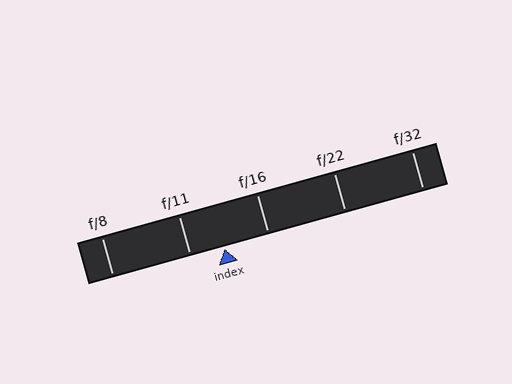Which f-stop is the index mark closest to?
The index mark is closest to f/11.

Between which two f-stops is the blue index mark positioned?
The index mark is between f/11 and f/16.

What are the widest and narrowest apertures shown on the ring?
The widest aperture shown is f/8 and the narrowest is f/32.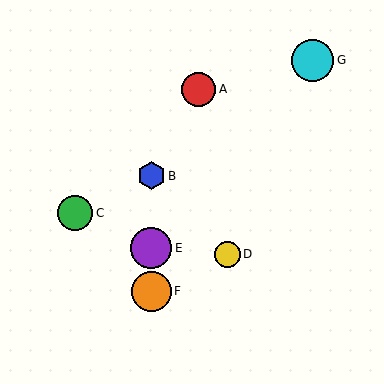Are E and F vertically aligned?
Yes, both are at x≈151.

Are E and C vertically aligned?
No, E is at x≈151 and C is at x≈75.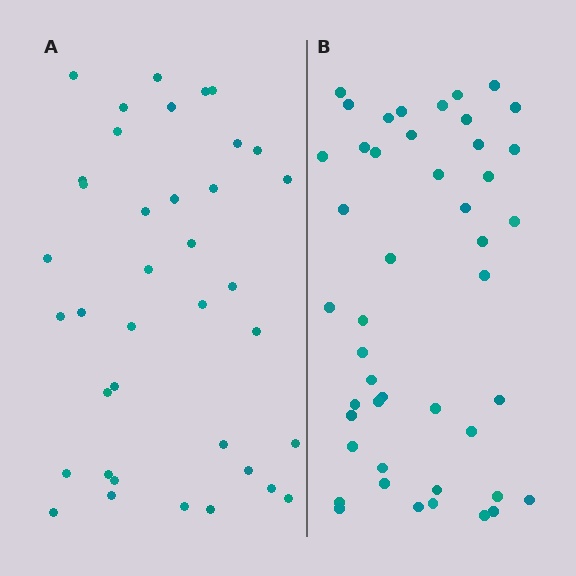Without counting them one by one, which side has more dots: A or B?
Region B (the right region) has more dots.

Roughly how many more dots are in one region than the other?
Region B has roughly 8 or so more dots than region A.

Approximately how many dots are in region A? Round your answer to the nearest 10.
About 40 dots. (The exact count is 38, which rounds to 40.)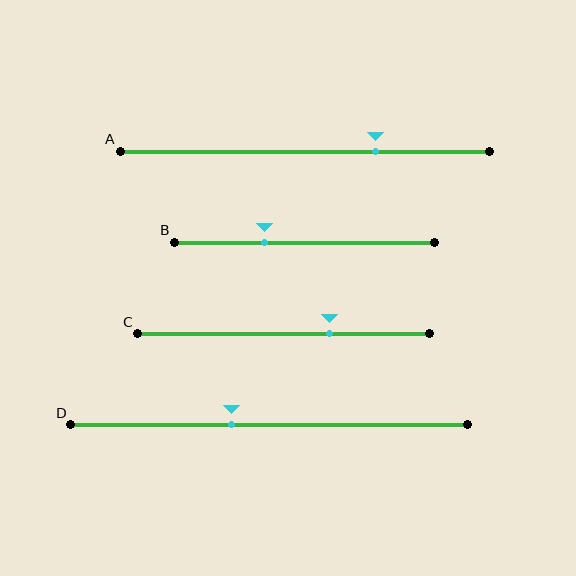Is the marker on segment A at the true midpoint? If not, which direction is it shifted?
No, the marker on segment A is shifted to the right by about 19% of the segment length.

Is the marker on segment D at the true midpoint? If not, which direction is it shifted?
No, the marker on segment D is shifted to the left by about 9% of the segment length.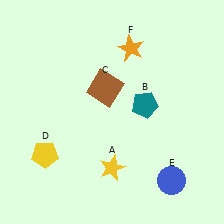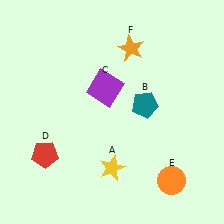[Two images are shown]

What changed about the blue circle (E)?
In Image 1, E is blue. In Image 2, it changed to orange.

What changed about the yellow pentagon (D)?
In Image 1, D is yellow. In Image 2, it changed to red.